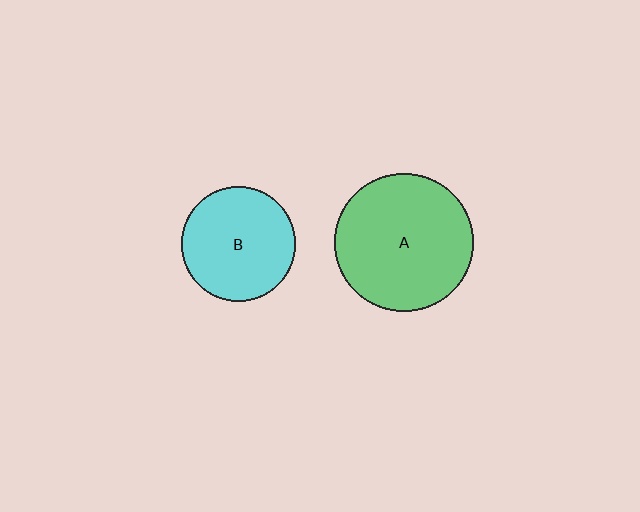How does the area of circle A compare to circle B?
Approximately 1.5 times.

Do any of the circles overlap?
No, none of the circles overlap.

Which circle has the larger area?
Circle A (green).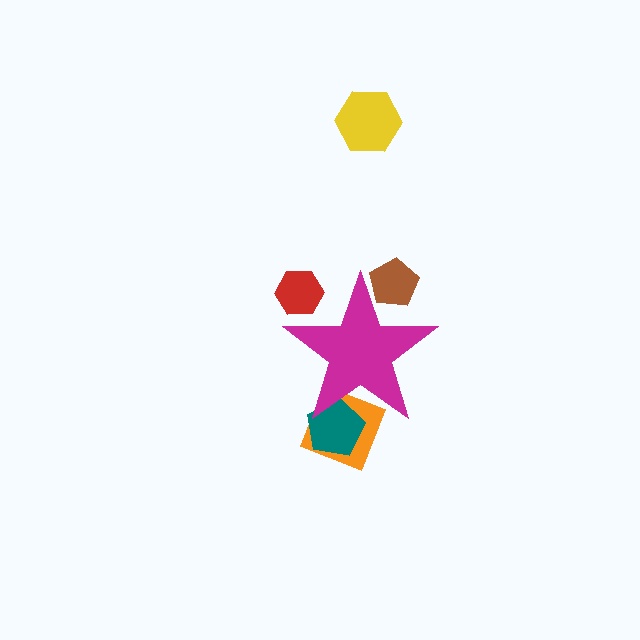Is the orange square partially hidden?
Yes, the orange square is partially hidden behind the magenta star.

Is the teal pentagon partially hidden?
Yes, the teal pentagon is partially hidden behind the magenta star.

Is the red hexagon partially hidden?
Yes, the red hexagon is partially hidden behind the magenta star.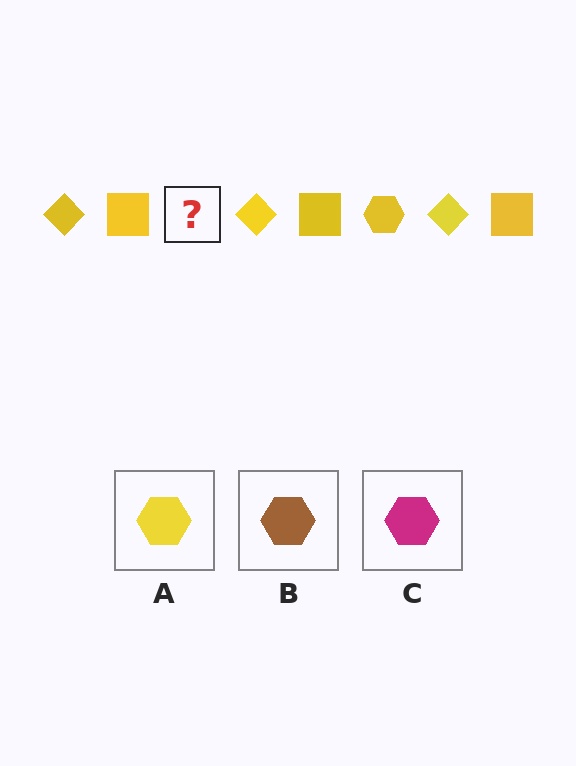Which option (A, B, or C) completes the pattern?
A.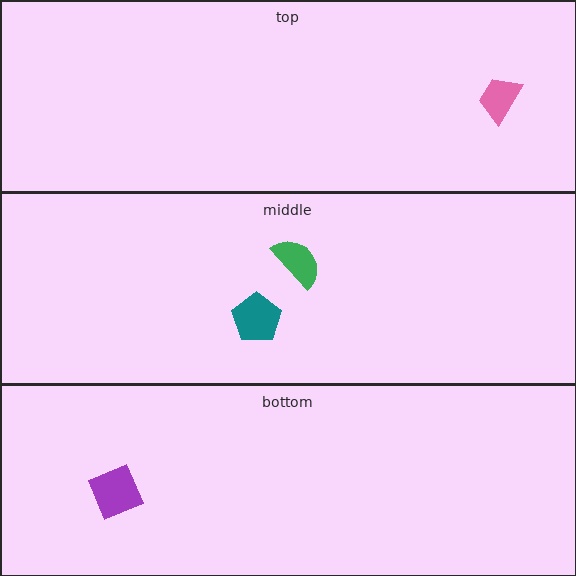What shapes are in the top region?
The pink trapezoid.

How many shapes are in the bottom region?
1.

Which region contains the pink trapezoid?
The top region.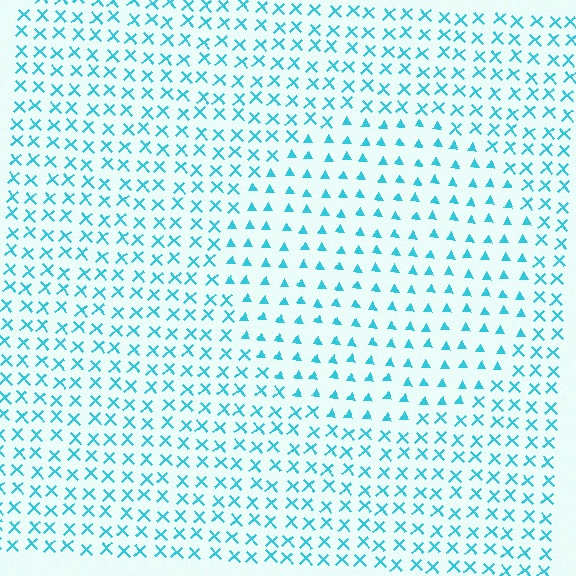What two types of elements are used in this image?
The image uses triangles inside the circle region and X marks outside it.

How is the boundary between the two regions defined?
The boundary is defined by a change in element shape: triangles inside vs. X marks outside. All elements share the same color and spacing.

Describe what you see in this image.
The image is filled with small cyan elements arranged in a uniform grid. A circle-shaped region contains triangles, while the surrounding area contains X marks. The boundary is defined purely by the change in element shape.